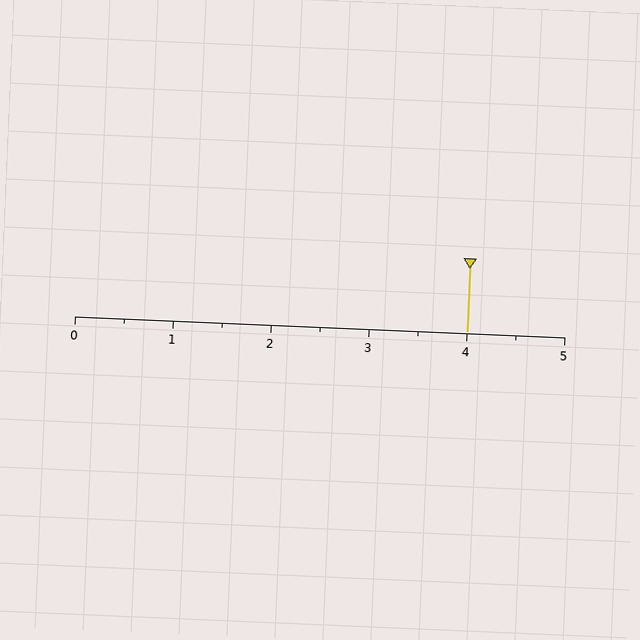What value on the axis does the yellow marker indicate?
The marker indicates approximately 4.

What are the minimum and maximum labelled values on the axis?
The axis runs from 0 to 5.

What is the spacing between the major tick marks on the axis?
The major ticks are spaced 1 apart.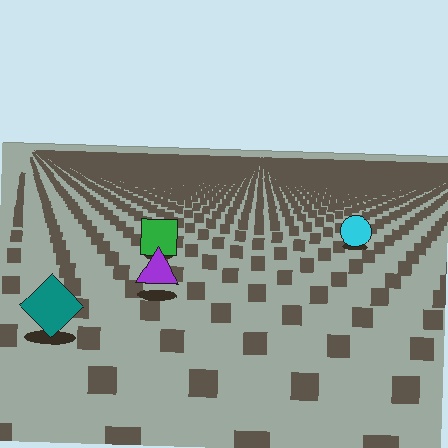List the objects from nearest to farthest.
From nearest to farthest: the teal diamond, the purple triangle, the green square, the cyan circle.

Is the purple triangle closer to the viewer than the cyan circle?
Yes. The purple triangle is closer — you can tell from the texture gradient: the ground texture is coarser near it.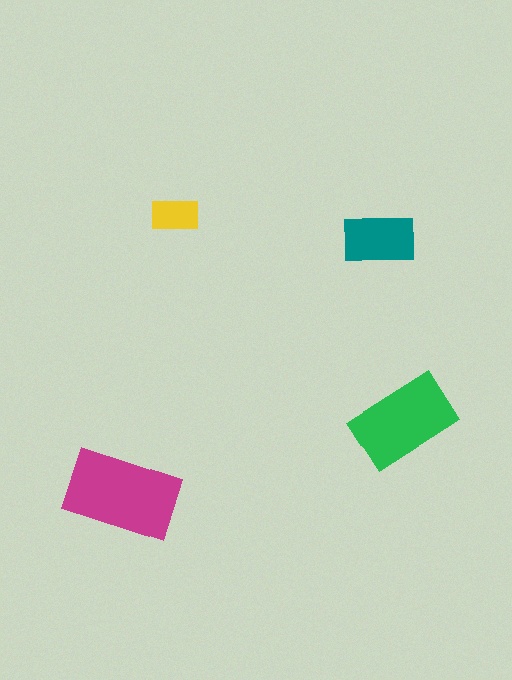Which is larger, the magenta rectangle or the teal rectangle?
The magenta one.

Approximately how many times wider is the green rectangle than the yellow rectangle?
About 2 times wider.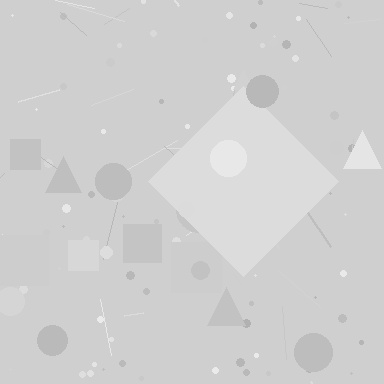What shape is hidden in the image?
A diamond is hidden in the image.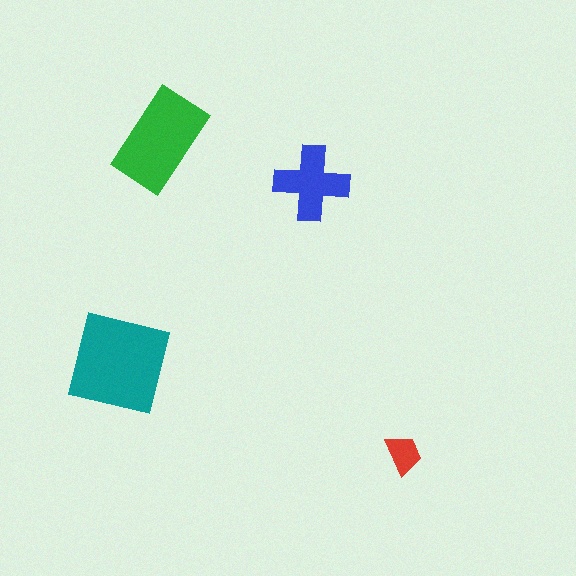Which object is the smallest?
The red trapezoid.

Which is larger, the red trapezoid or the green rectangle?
The green rectangle.